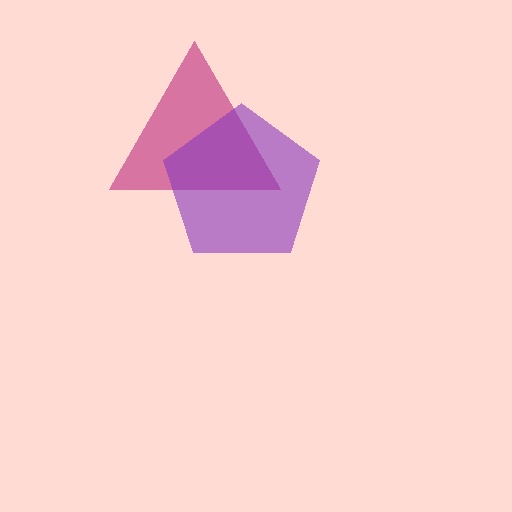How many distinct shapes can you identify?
There are 2 distinct shapes: a magenta triangle, a purple pentagon.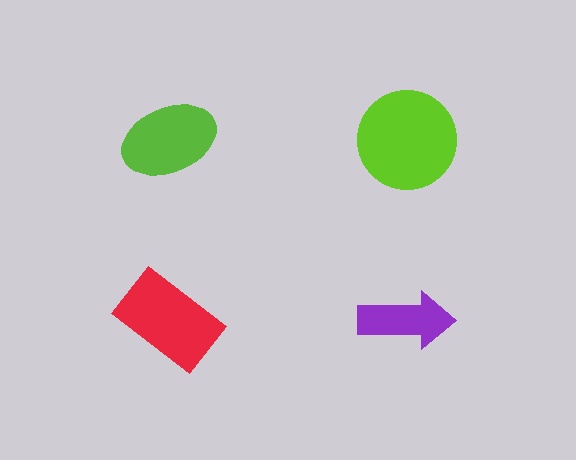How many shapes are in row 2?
2 shapes.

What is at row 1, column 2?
A lime circle.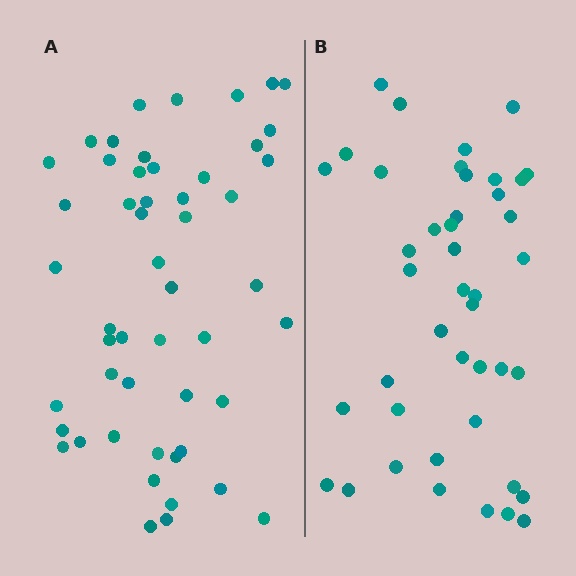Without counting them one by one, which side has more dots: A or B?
Region A (the left region) has more dots.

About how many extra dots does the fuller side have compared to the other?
Region A has roughly 8 or so more dots than region B.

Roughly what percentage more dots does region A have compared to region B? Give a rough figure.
About 20% more.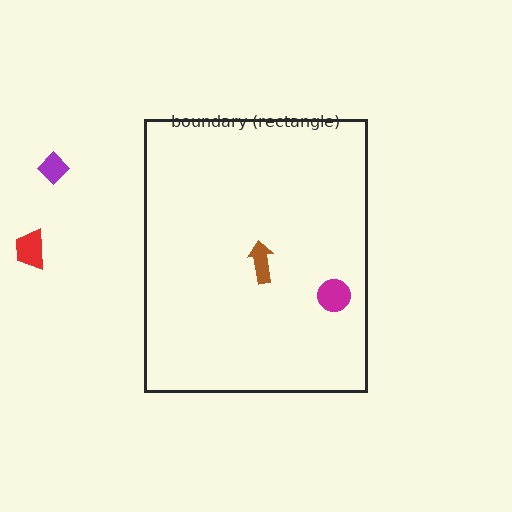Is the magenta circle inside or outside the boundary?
Inside.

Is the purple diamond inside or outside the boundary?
Outside.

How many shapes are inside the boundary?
2 inside, 2 outside.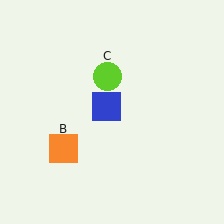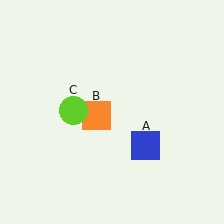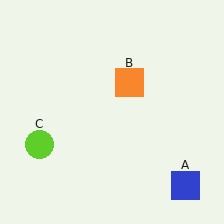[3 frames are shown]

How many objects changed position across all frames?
3 objects changed position: blue square (object A), orange square (object B), lime circle (object C).